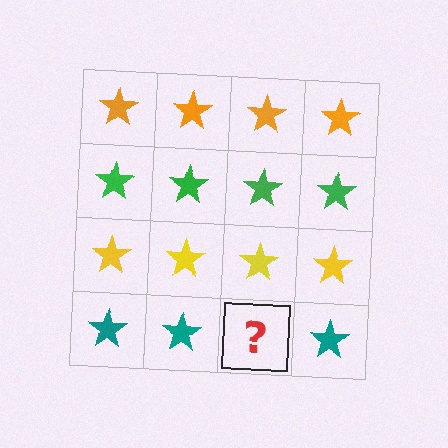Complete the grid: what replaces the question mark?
The question mark should be replaced with a teal star.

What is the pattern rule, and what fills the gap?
The rule is that each row has a consistent color. The gap should be filled with a teal star.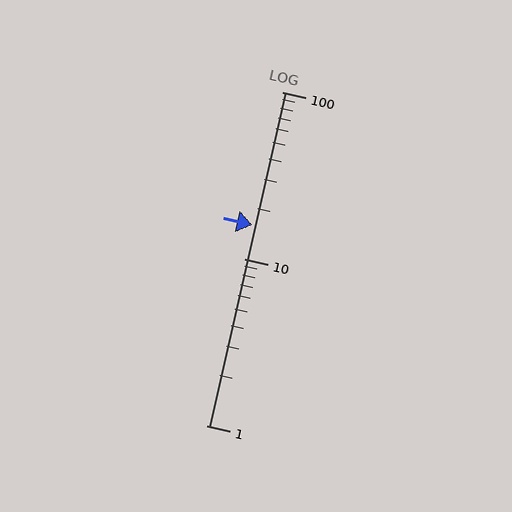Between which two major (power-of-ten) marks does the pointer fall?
The pointer is between 10 and 100.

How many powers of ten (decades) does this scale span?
The scale spans 2 decades, from 1 to 100.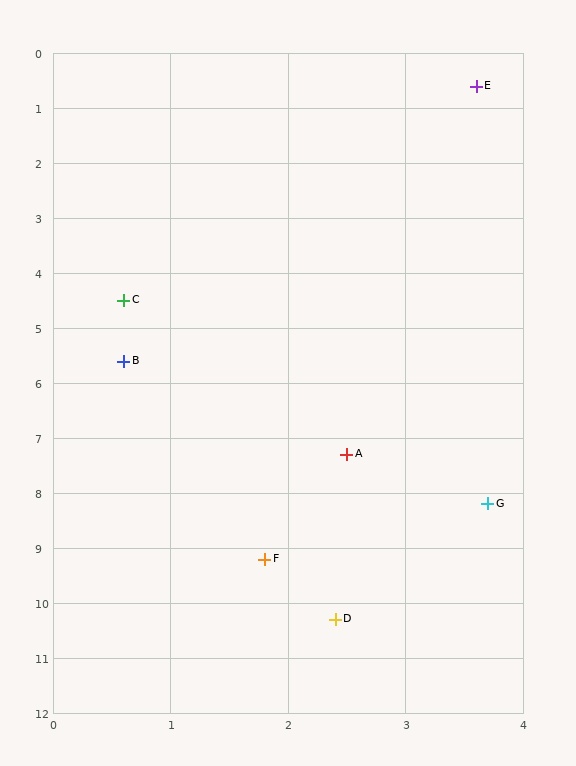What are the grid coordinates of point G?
Point G is at approximately (3.7, 8.2).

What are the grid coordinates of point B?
Point B is at approximately (0.6, 5.6).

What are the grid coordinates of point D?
Point D is at approximately (2.4, 10.3).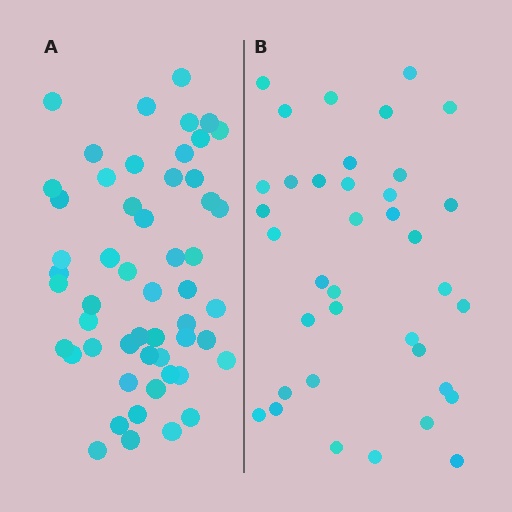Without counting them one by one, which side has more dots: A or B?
Region A (the left region) has more dots.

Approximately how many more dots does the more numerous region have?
Region A has approximately 15 more dots than region B.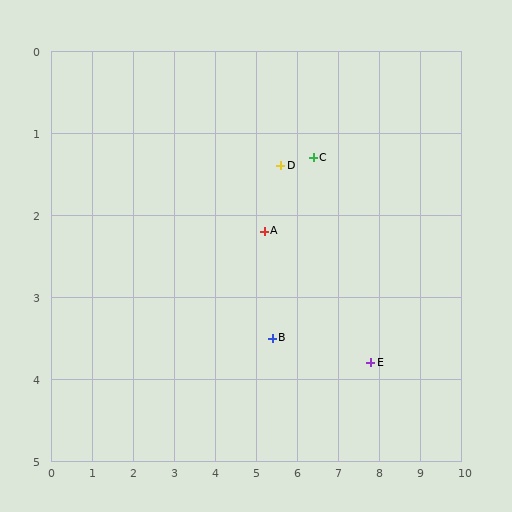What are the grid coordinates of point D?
Point D is at approximately (5.6, 1.4).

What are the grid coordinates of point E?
Point E is at approximately (7.8, 3.8).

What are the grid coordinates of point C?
Point C is at approximately (6.4, 1.3).